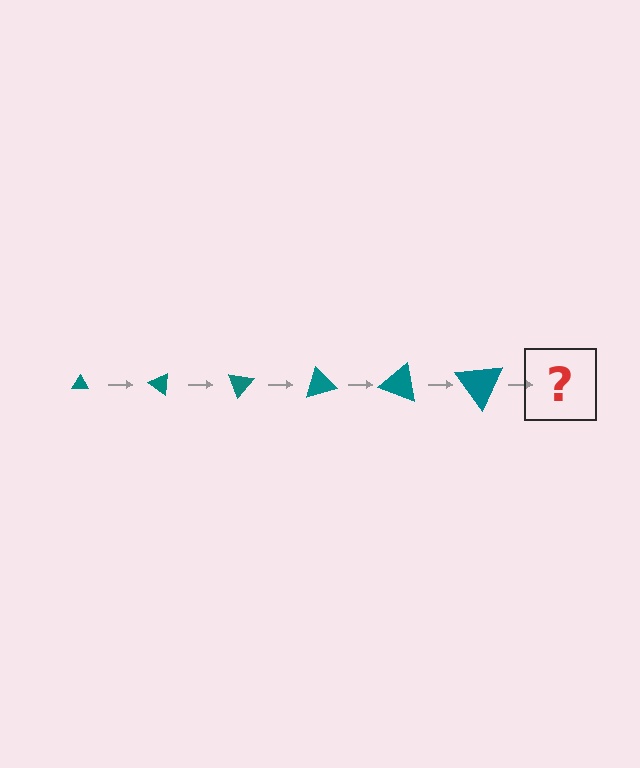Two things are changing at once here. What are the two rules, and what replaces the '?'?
The two rules are that the triangle grows larger each step and it rotates 35 degrees each step. The '?' should be a triangle, larger than the previous one and rotated 210 degrees from the start.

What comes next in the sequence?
The next element should be a triangle, larger than the previous one and rotated 210 degrees from the start.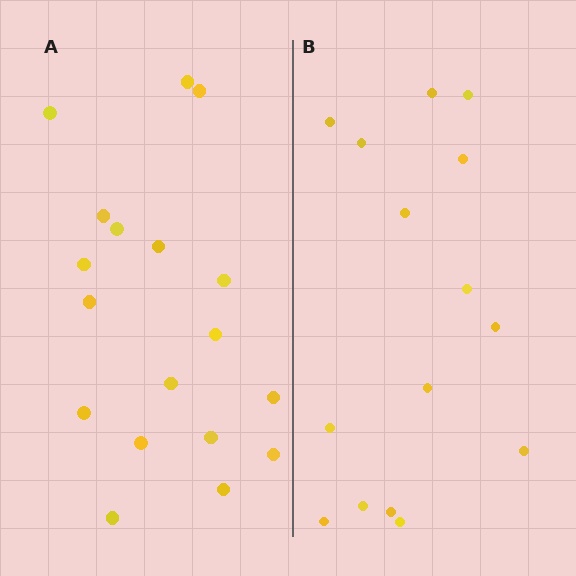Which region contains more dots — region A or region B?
Region A (the left region) has more dots.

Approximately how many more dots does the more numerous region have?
Region A has just a few more — roughly 2 or 3 more dots than region B.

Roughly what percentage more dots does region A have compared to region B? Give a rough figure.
About 20% more.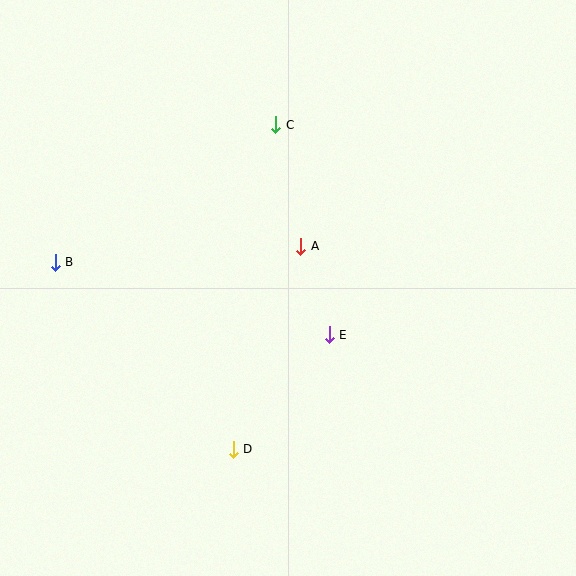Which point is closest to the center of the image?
Point A at (301, 246) is closest to the center.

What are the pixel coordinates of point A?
Point A is at (301, 246).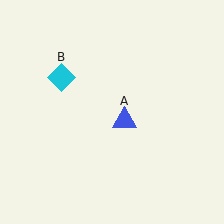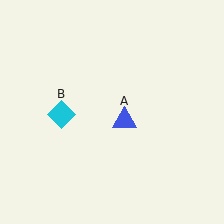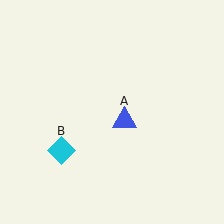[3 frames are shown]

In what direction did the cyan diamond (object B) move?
The cyan diamond (object B) moved down.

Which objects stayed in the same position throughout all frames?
Blue triangle (object A) remained stationary.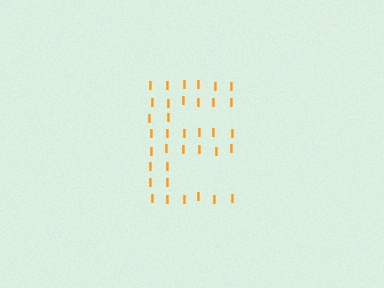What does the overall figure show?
The overall figure shows the letter E.